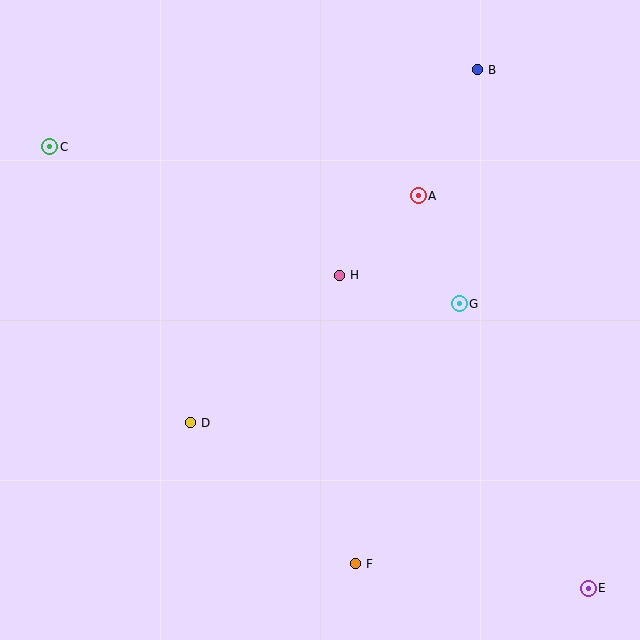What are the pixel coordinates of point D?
Point D is at (191, 423).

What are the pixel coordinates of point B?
Point B is at (478, 70).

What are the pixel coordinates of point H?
Point H is at (340, 275).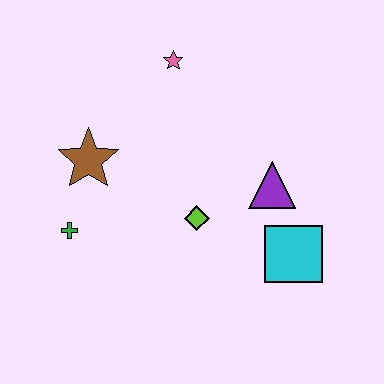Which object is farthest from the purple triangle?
The green cross is farthest from the purple triangle.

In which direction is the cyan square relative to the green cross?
The cyan square is to the right of the green cross.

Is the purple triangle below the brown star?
Yes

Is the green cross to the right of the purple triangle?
No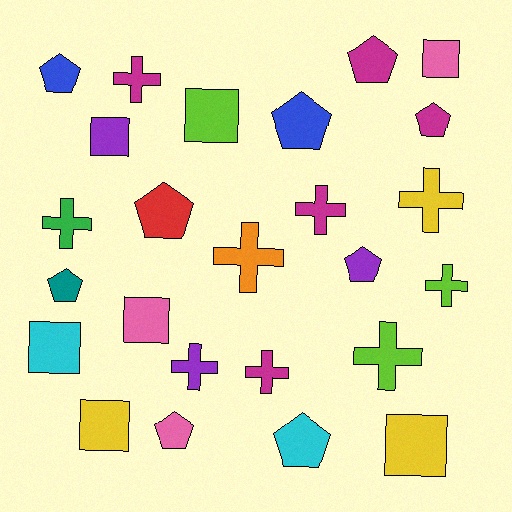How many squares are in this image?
There are 7 squares.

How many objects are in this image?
There are 25 objects.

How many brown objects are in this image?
There are no brown objects.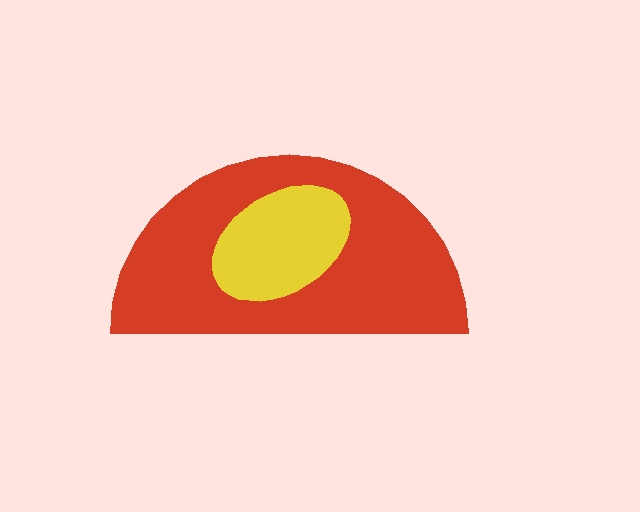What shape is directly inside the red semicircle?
The yellow ellipse.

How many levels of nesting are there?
2.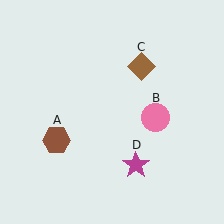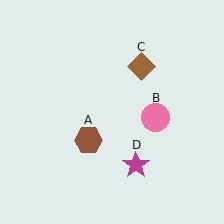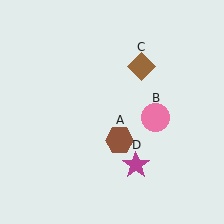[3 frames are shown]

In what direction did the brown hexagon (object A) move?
The brown hexagon (object A) moved right.